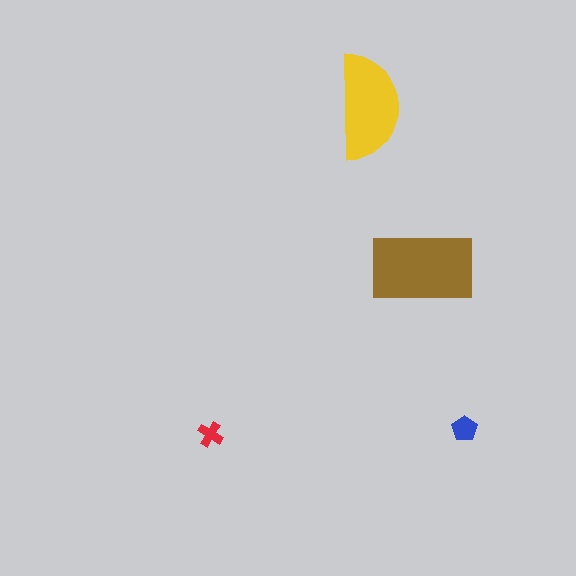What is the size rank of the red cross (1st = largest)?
4th.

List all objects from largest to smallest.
The brown rectangle, the yellow semicircle, the blue pentagon, the red cross.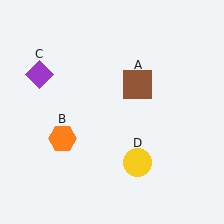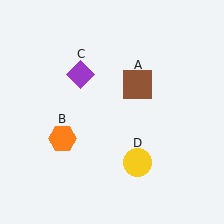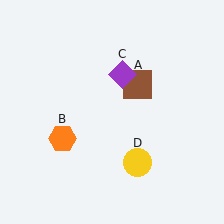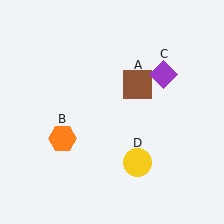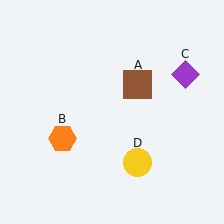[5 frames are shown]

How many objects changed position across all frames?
1 object changed position: purple diamond (object C).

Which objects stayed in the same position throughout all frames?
Brown square (object A) and orange hexagon (object B) and yellow circle (object D) remained stationary.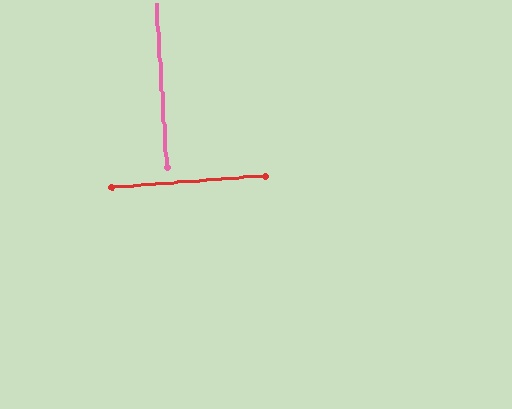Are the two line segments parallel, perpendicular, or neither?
Perpendicular — they meet at approximately 90°.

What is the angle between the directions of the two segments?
Approximately 90 degrees.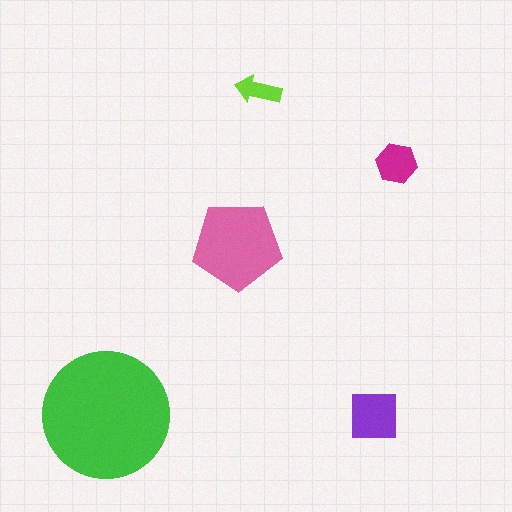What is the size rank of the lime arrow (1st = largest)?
5th.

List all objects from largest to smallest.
The green circle, the pink pentagon, the purple square, the magenta hexagon, the lime arrow.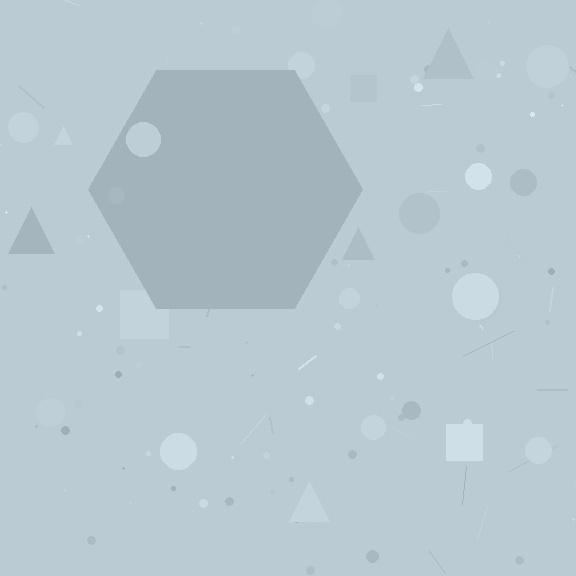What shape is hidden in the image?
A hexagon is hidden in the image.